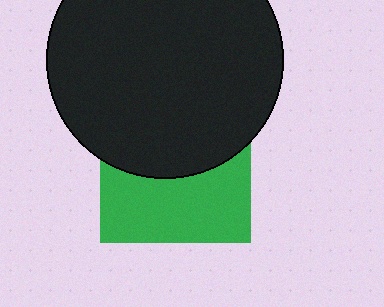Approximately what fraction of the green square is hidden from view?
Roughly 51% of the green square is hidden behind the black circle.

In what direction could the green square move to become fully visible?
The green square could move down. That would shift it out from behind the black circle entirely.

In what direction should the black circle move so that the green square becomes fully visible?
The black circle should move up. That is the shortest direction to clear the overlap and leave the green square fully visible.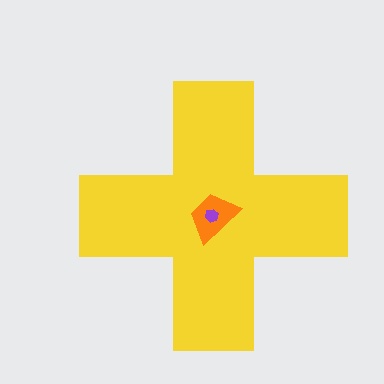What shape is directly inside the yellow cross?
The orange trapezoid.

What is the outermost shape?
The yellow cross.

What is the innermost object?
The purple hexagon.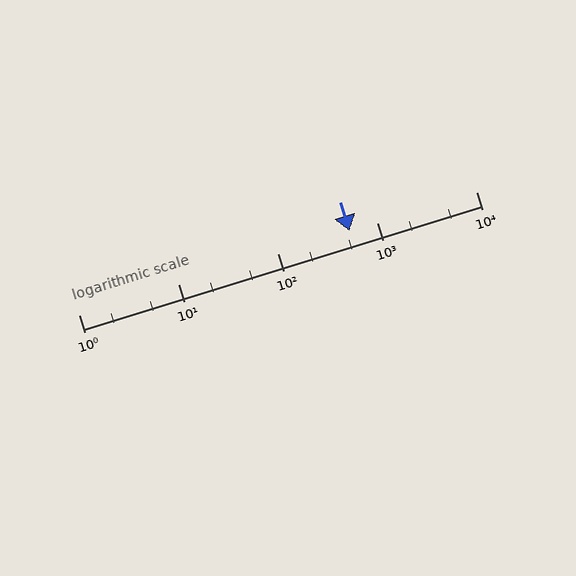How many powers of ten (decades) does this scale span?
The scale spans 4 decades, from 1 to 10000.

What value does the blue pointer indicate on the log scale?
The pointer indicates approximately 530.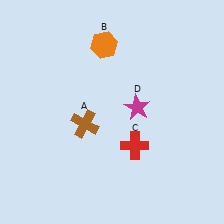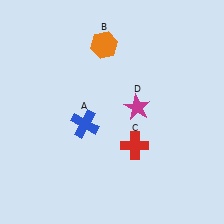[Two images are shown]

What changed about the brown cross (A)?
In Image 1, A is brown. In Image 2, it changed to blue.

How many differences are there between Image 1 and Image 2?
There is 1 difference between the two images.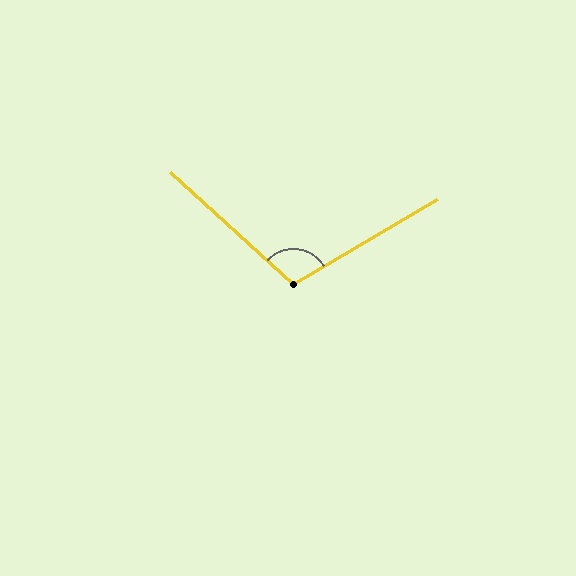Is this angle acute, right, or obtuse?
It is obtuse.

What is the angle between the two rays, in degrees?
Approximately 107 degrees.